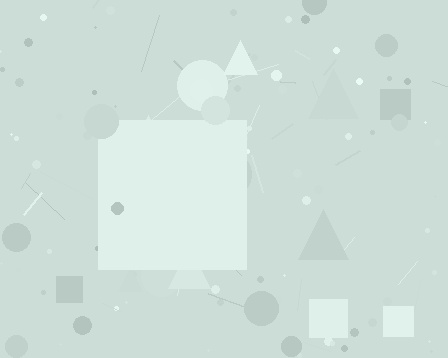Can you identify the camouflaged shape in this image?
The camouflaged shape is a square.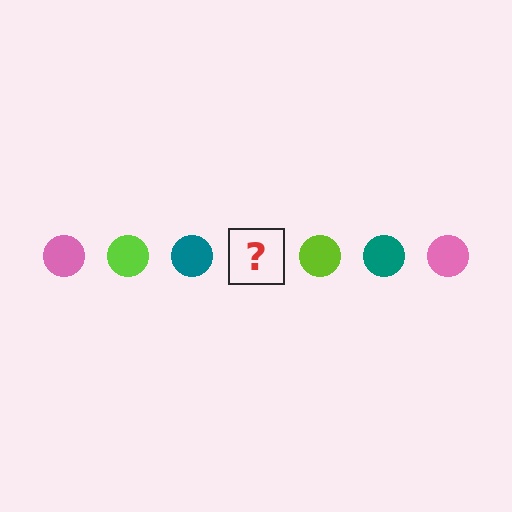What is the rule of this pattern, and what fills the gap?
The rule is that the pattern cycles through pink, lime, teal circles. The gap should be filled with a pink circle.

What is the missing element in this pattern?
The missing element is a pink circle.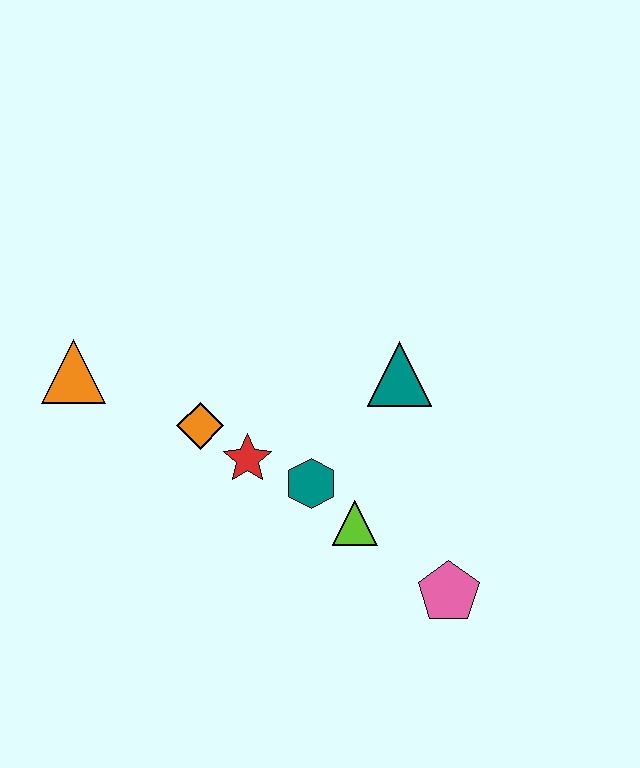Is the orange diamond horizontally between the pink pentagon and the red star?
No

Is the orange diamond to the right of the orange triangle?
Yes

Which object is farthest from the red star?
The pink pentagon is farthest from the red star.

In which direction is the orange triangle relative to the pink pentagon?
The orange triangle is to the left of the pink pentagon.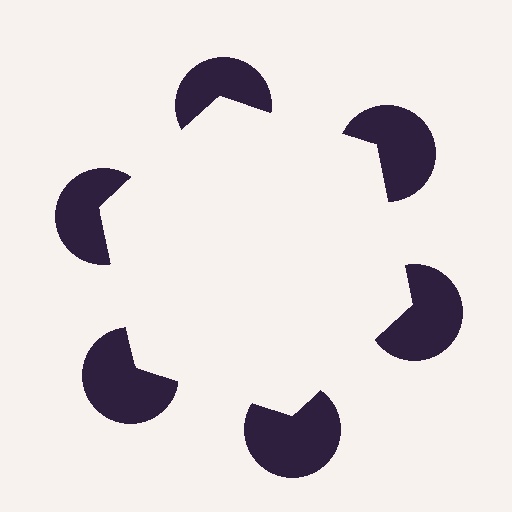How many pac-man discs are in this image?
There are 6 — one at each vertex of the illusory hexagon.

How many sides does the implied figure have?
6 sides.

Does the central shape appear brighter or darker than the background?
It typically appears slightly brighter than the background, even though no actual brightness change is drawn.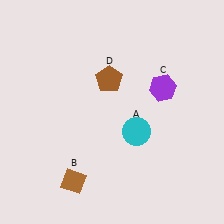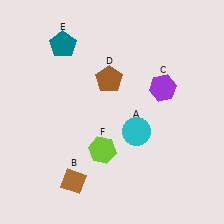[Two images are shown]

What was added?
A teal pentagon (E), a lime hexagon (F) were added in Image 2.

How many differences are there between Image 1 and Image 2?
There are 2 differences between the two images.